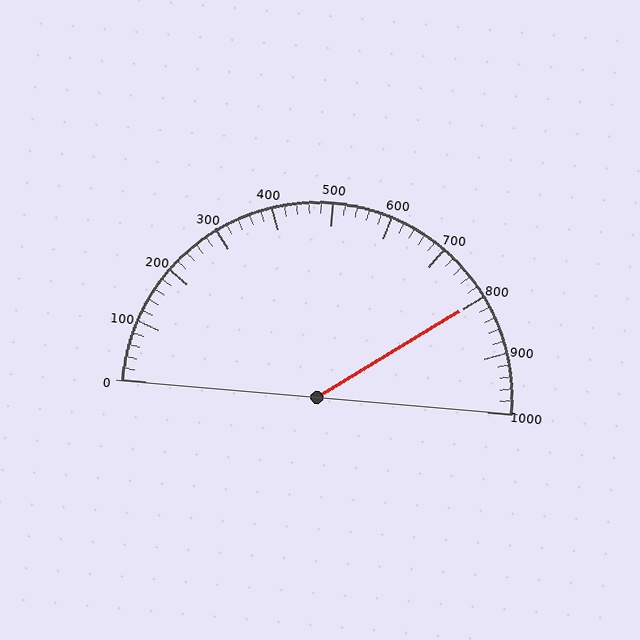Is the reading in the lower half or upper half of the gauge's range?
The reading is in the upper half of the range (0 to 1000).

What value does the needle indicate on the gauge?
The needle indicates approximately 800.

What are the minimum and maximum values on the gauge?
The gauge ranges from 0 to 1000.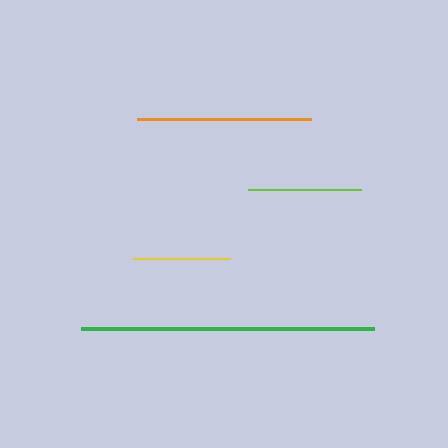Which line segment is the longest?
The green line is the longest at approximately 293 pixels.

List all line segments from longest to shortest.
From longest to shortest: green, orange, lime, yellow.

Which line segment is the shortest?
The yellow line is the shortest at approximately 97 pixels.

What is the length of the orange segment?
The orange segment is approximately 174 pixels long.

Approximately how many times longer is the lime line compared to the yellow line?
The lime line is approximately 1.2 times the length of the yellow line.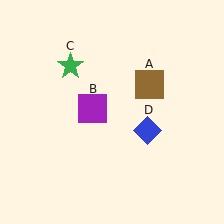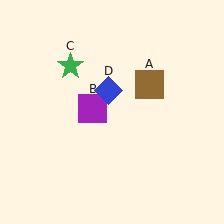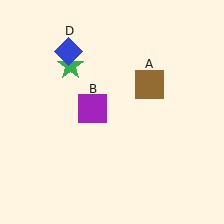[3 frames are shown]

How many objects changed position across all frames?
1 object changed position: blue diamond (object D).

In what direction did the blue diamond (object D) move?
The blue diamond (object D) moved up and to the left.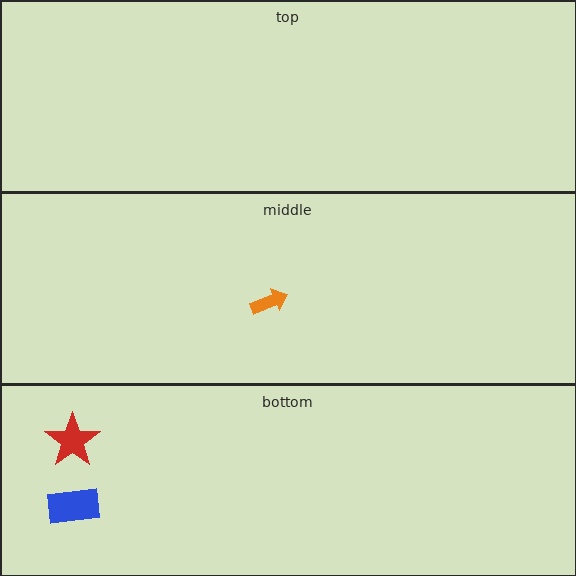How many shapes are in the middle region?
1.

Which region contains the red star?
The bottom region.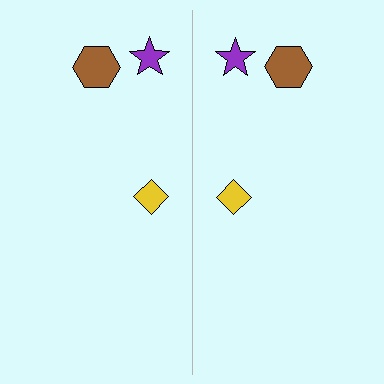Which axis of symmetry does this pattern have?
The pattern has a vertical axis of symmetry running through the center of the image.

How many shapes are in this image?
There are 6 shapes in this image.